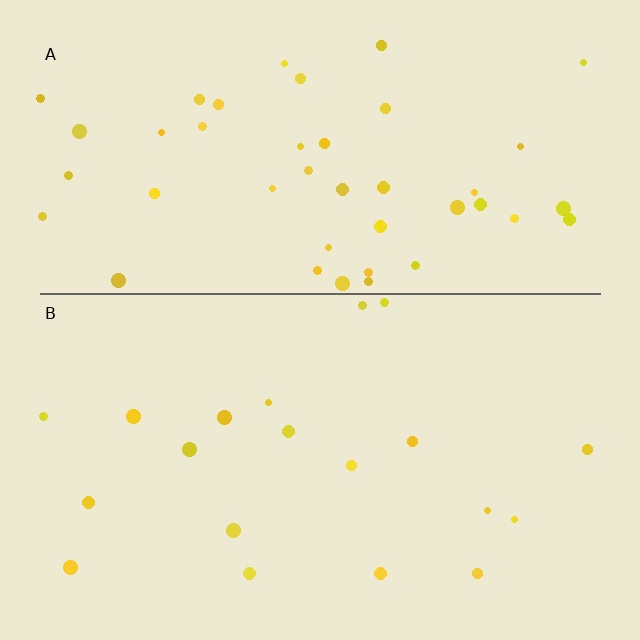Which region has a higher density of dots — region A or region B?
A (the top).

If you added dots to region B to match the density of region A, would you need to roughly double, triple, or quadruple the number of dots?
Approximately double.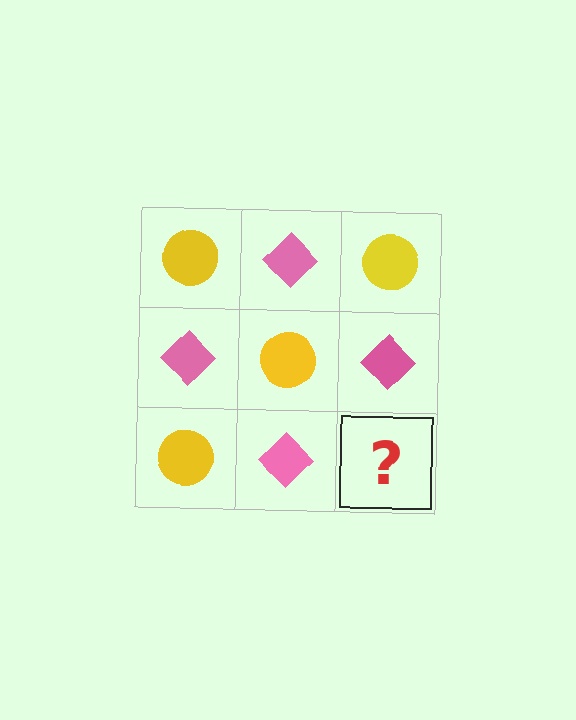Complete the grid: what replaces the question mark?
The question mark should be replaced with a yellow circle.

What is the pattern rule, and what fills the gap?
The rule is that it alternates yellow circle and pink diamond in a checkerboard pattern. The gap should be filled with a yellow circle.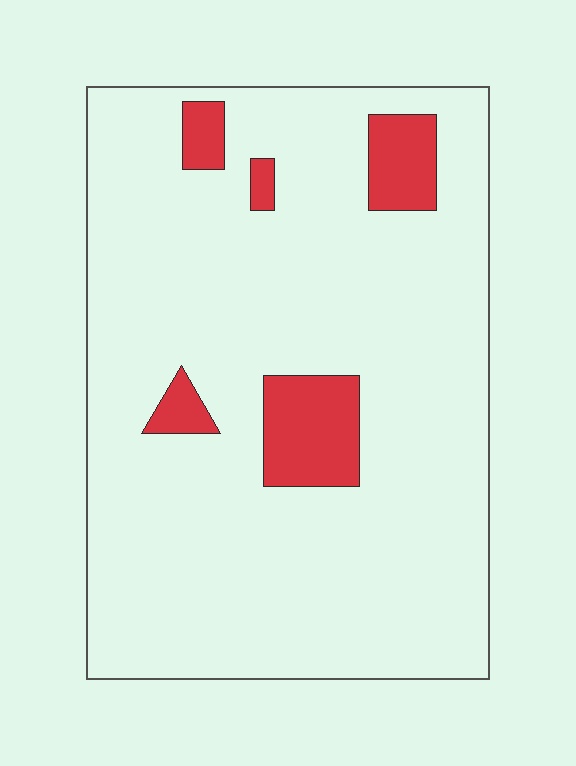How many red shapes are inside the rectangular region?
5.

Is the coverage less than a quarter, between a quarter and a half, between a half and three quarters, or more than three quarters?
Less than a quarter.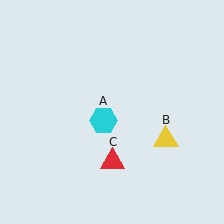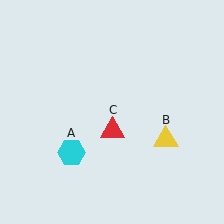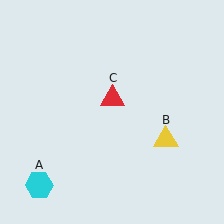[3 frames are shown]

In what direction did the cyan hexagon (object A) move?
The cyan hexagon (object A) moved down and to the left.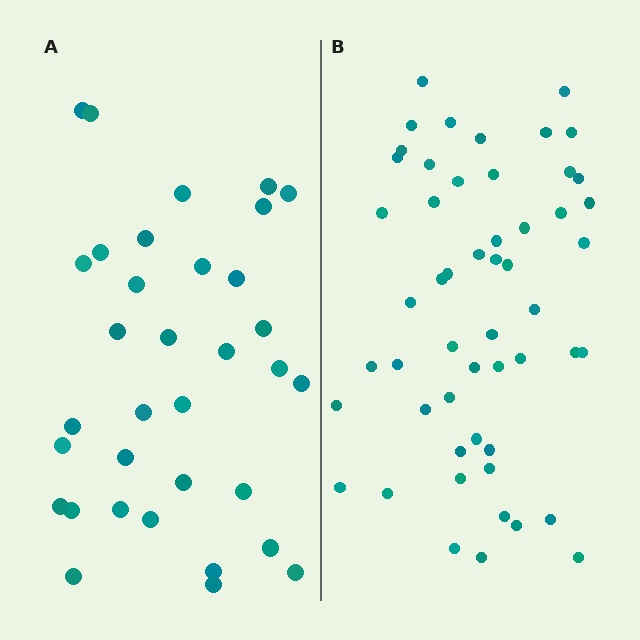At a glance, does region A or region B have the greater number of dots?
Region B (the right region) has more dots.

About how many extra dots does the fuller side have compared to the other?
Region B has approximately 20 more dots than region A.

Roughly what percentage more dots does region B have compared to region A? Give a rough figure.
About 55% more.